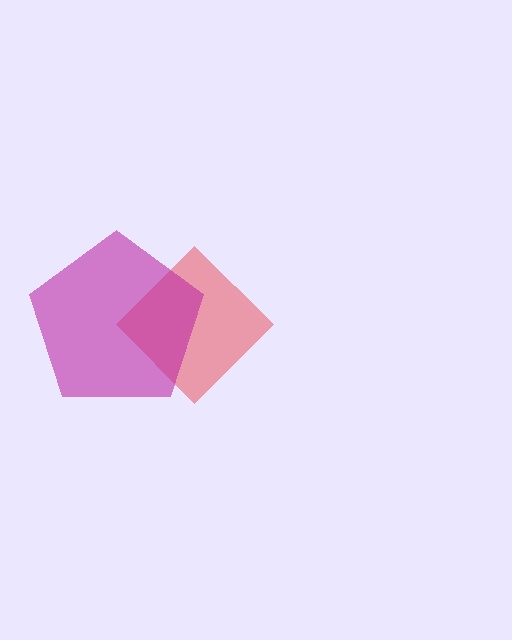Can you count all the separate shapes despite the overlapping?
Yes, there are 2 separate shapes.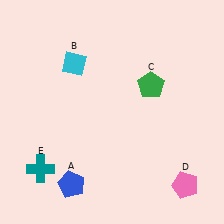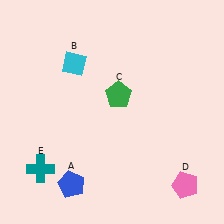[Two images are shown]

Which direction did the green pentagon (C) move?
The green pentagon (C) moved left.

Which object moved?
The green pentagon (C) moved left.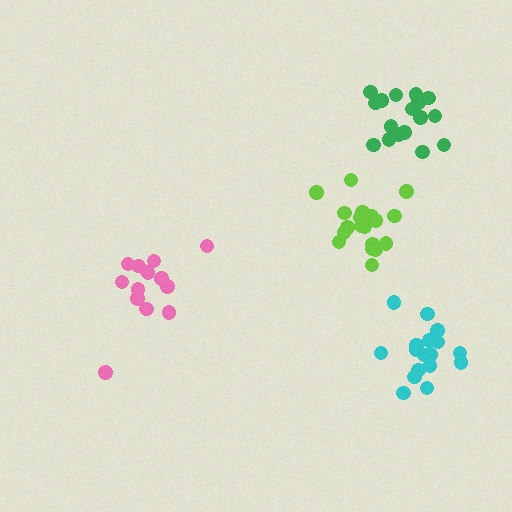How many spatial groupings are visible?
There are 4 spatial groupings.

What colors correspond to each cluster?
The clusters are colored: pink, lime, green, cyan.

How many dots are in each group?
Group 1: 14 dots, Group 2: 20 dots, Group 3: 17 dots, Group 4: 17 dots (68 total).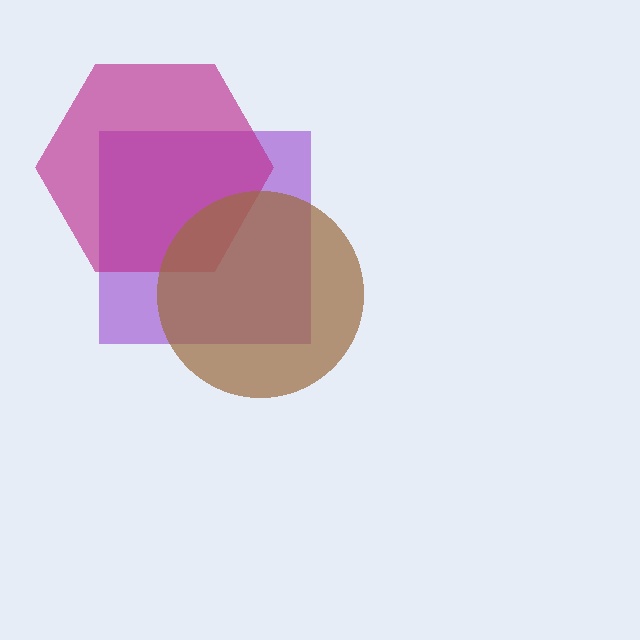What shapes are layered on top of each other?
The layered shapes are: a purple square, a magenta hexagon, a brown circle.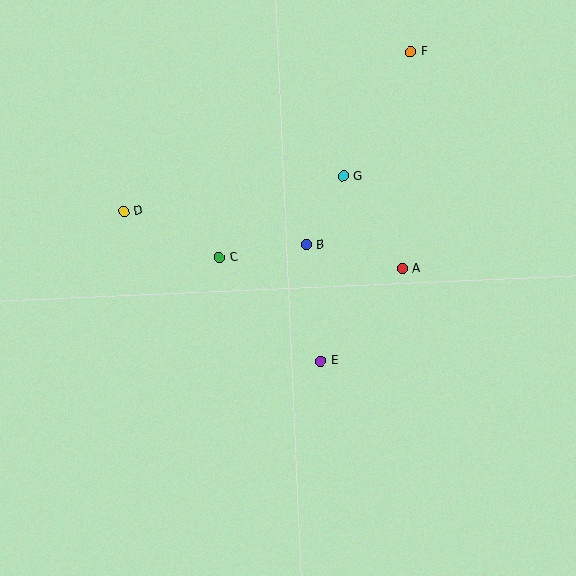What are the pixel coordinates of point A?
Point A is at (403, 269).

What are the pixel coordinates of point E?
Point E is at (321, 361).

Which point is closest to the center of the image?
Point B at (306, 245) is closest to the center.